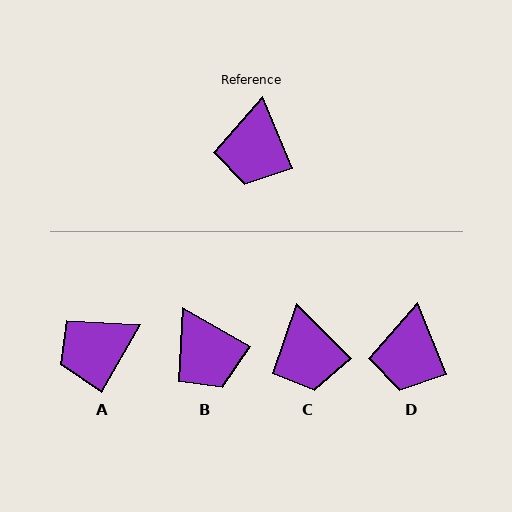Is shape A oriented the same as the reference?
No, it is off by about 52 degrees.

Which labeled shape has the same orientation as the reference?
D.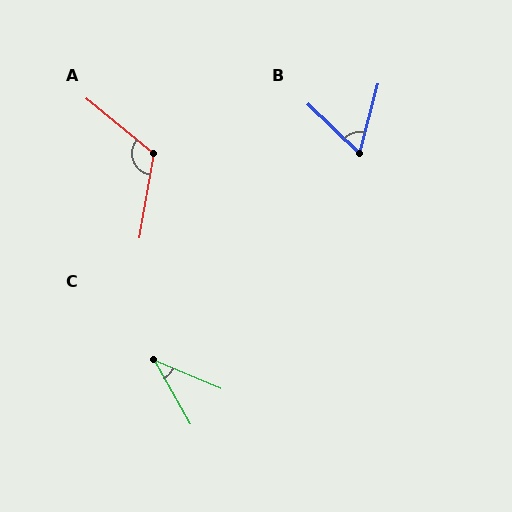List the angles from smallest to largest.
C (37°), B (61°), A (119°).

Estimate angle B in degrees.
Approximately 61 degrees.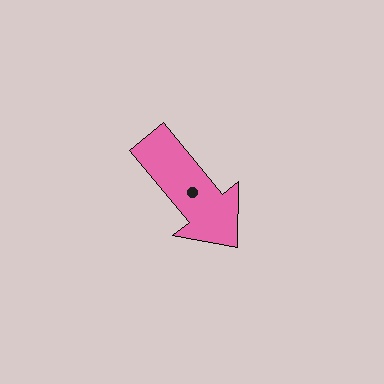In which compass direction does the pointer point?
Southeast.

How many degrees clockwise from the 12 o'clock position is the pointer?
Approximately 141 degrees.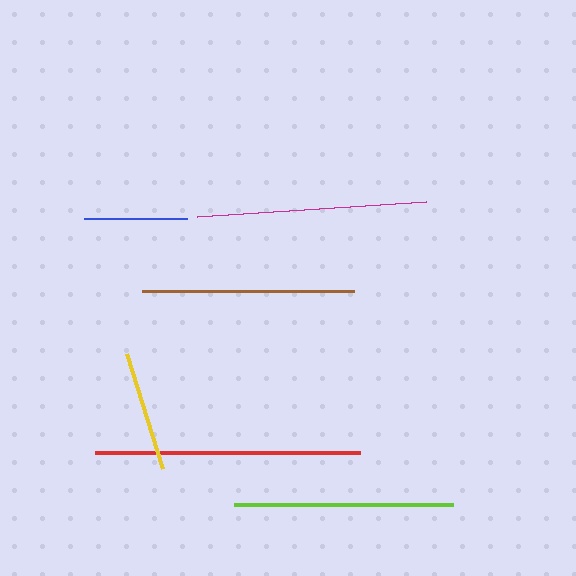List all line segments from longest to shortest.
From longest to shortest: red, magenta, lime, brown, yellow, blue.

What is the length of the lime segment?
The lime segment is approximately 218 pixels long.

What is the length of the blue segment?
The blue segment is approximately 103 pixels long.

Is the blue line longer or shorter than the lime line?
The lime line is longer than the blue line.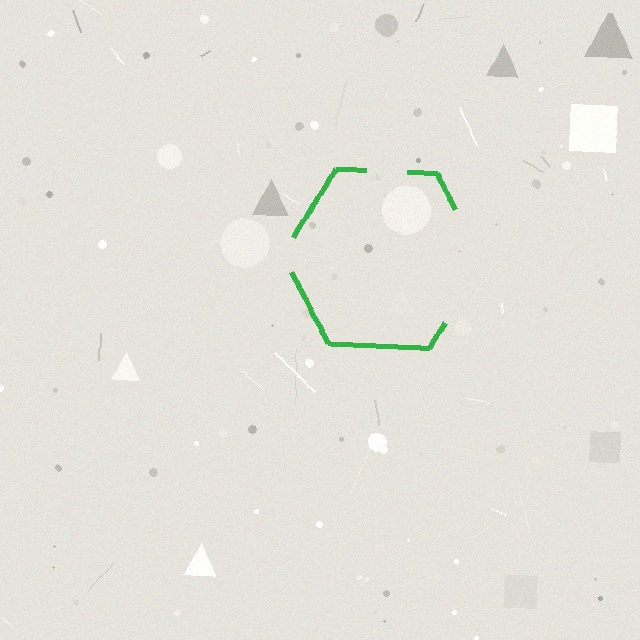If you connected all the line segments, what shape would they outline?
They would outline a hexagon.